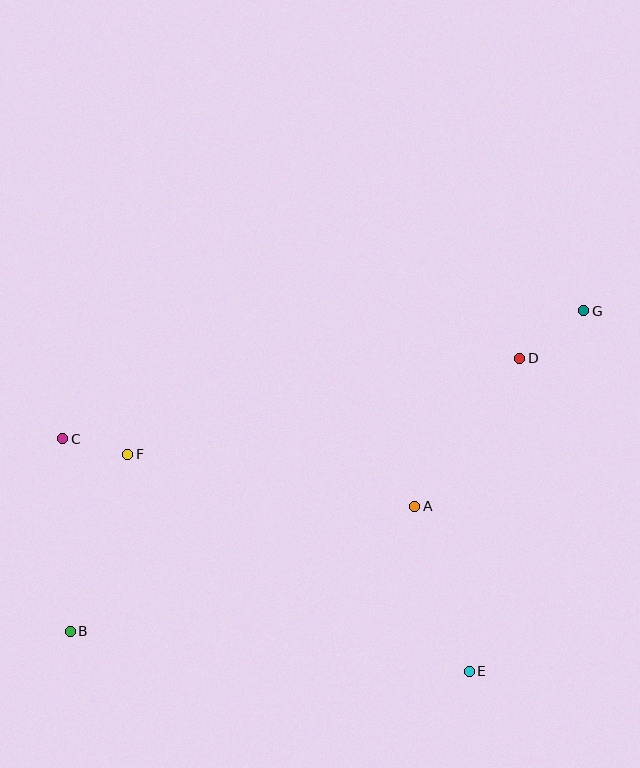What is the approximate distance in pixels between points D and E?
The distance between D and E is approximately 317 pixels.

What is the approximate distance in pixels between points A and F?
The distance between A and F is approximately 292 pixels.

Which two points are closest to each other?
Points C and F are closest to each other.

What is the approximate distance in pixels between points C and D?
The distance between C and D is approximately 464 pixels.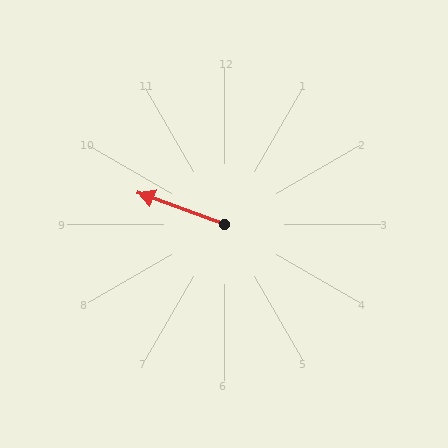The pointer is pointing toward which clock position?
Roughly 10 o'clock.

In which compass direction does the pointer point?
West.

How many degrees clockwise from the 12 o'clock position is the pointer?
Approximately 290 degrees.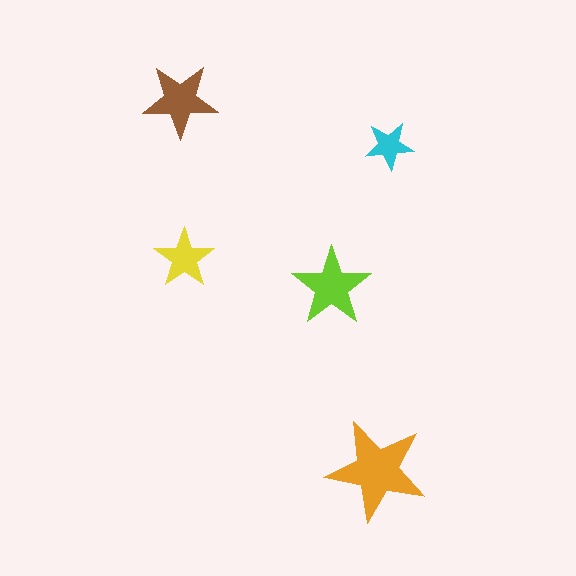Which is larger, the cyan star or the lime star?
The lime one.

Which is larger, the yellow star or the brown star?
The brown one.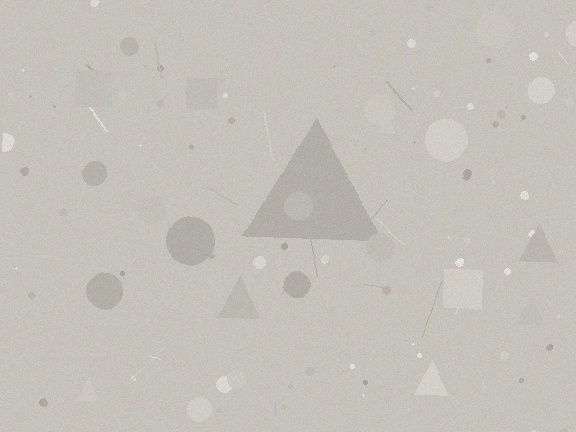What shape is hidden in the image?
A triangle is hidden in the image.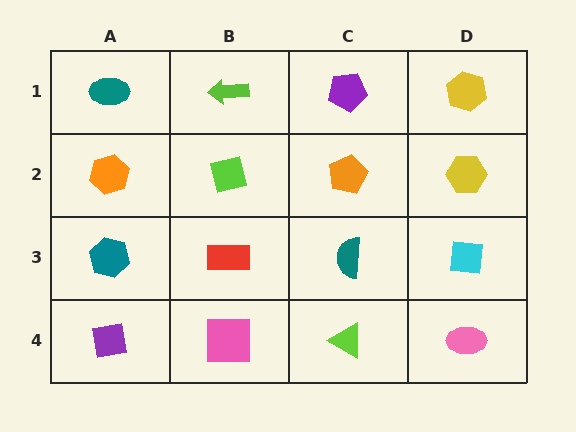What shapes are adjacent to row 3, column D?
A yellow hexagon (row 2, column D), a pink ellipse (row 4, column D), a teal semicircle (row 3, column C).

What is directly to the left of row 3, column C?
A red rectangle.